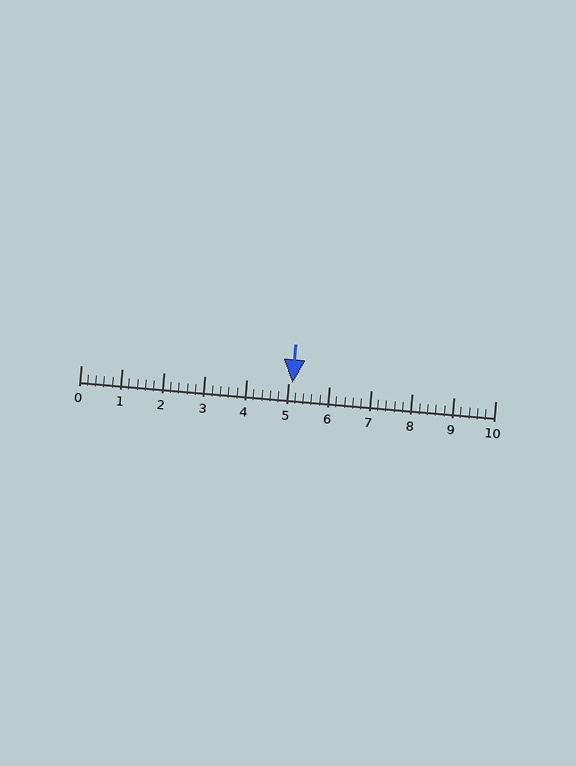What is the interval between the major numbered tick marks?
The major tick marks are spaced 1 units apart.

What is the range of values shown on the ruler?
The ruler shows values from 0 to 10.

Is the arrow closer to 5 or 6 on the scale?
The arrow is closer to 5.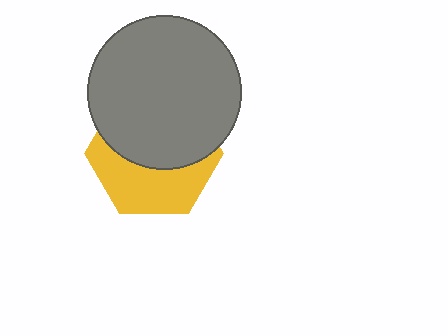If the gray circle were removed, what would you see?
You would see the complete yellow hexagon.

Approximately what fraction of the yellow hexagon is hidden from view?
Roughly 55% of the yellow hexagon is hidden behind the gray circle.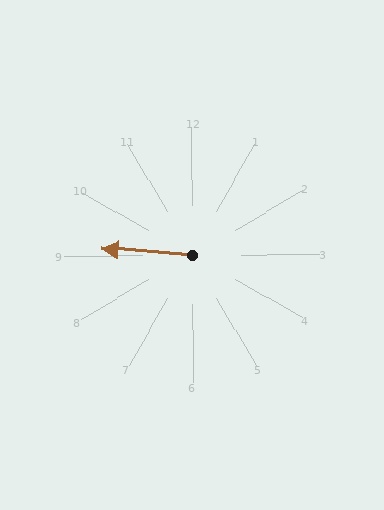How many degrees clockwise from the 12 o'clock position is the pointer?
Approximately 275 degrees.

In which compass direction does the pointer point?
West.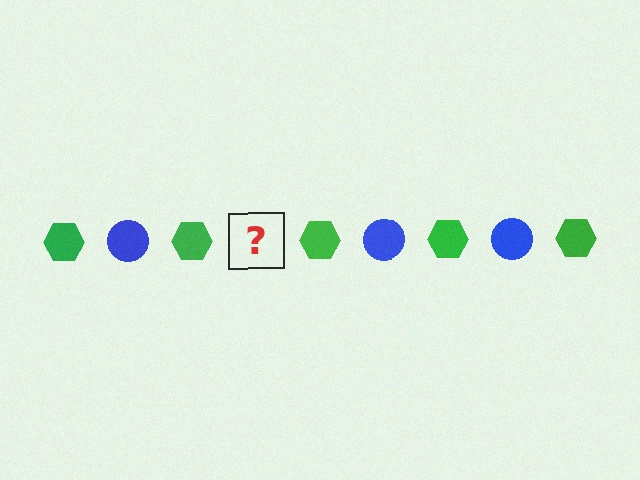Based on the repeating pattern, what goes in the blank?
The blank should be a blue circle.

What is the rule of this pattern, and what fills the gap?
The rule is that the pattern alternates between green hexagon and blue circle. The gap should be filled with a blue circle.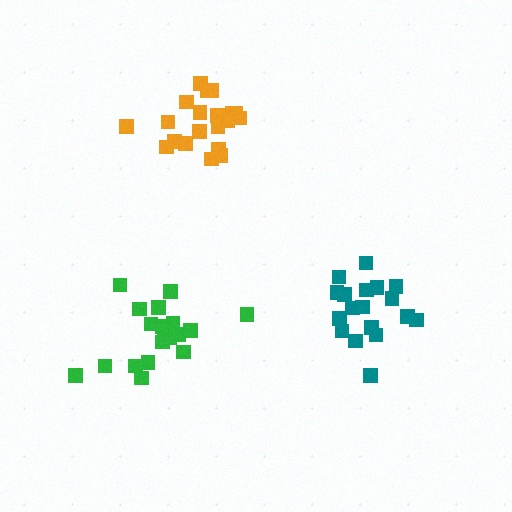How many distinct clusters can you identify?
There are 3 distinct clusters.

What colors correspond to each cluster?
The clusters are colored: teal, green, orange.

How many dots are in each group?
Group 1: 18 dots, Group 2: 19 dots, Group 3: 21 dots (58 total).